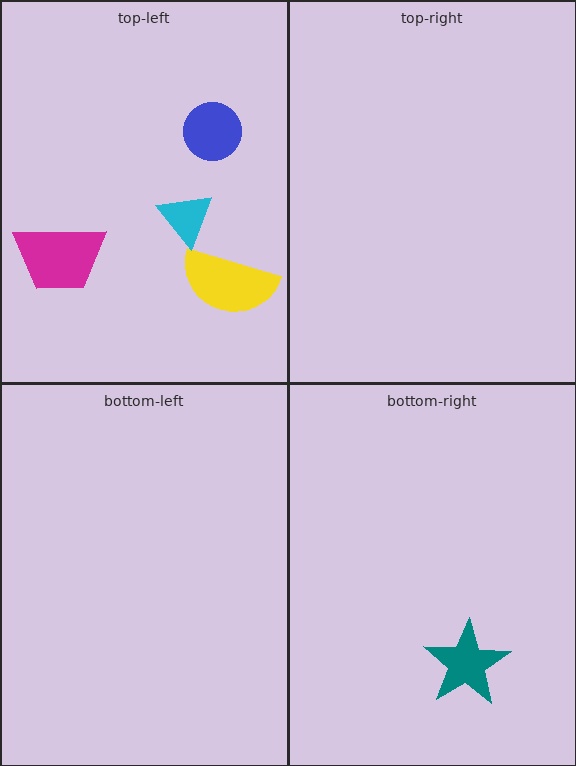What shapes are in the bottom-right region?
The teal star.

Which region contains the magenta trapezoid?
The top-left region.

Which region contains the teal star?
The bottom-right region.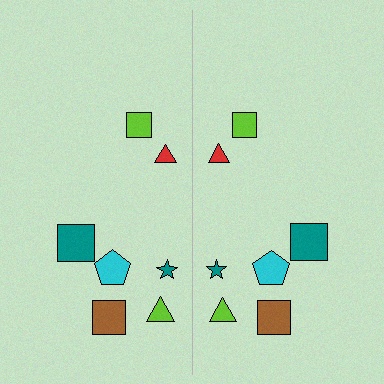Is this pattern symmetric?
Yes, this pattern has bilateral (reflection) symmetry.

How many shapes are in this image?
There are 14 shapes in this image.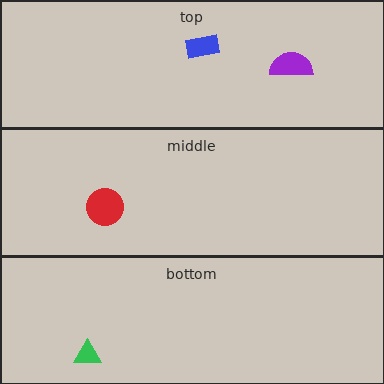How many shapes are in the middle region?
1.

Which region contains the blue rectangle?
The top region.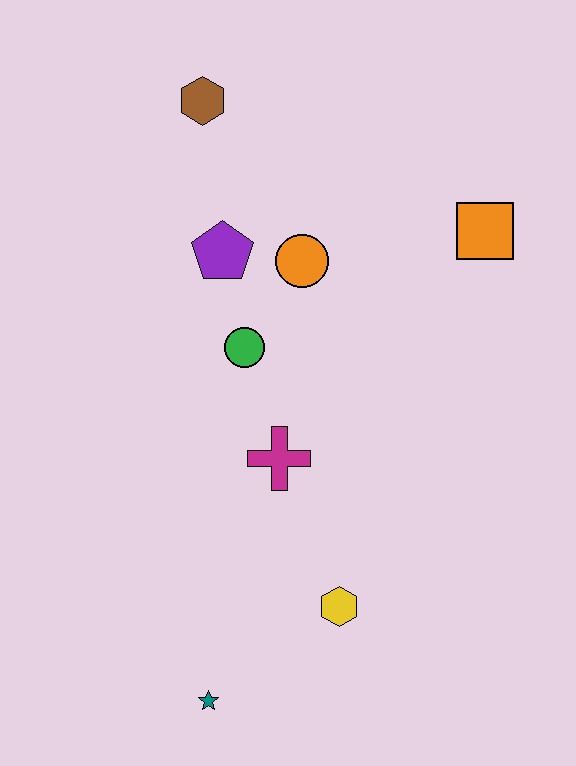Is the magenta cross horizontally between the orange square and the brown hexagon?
Yes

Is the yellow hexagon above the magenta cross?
No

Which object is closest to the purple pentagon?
The orange circle is closest to the purple pentagon.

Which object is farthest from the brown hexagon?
The teal star is farthest from the brown hexagon.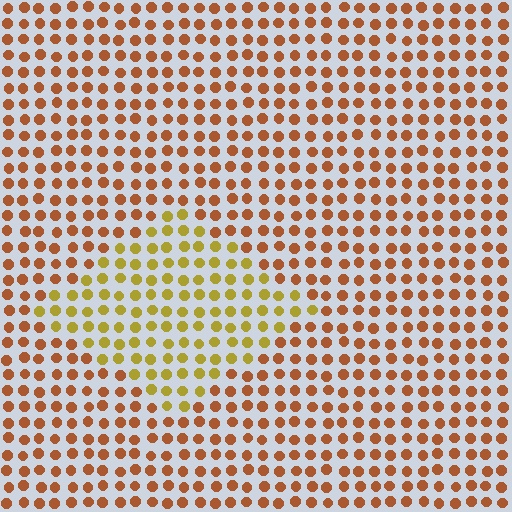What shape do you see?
I see a diamond.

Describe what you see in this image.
The image is filled with small brown elements in a uniform arrangement. A diamond-shaped region is visible where the elements are tinted to a slightly different hue, forming a subtle color boundary.